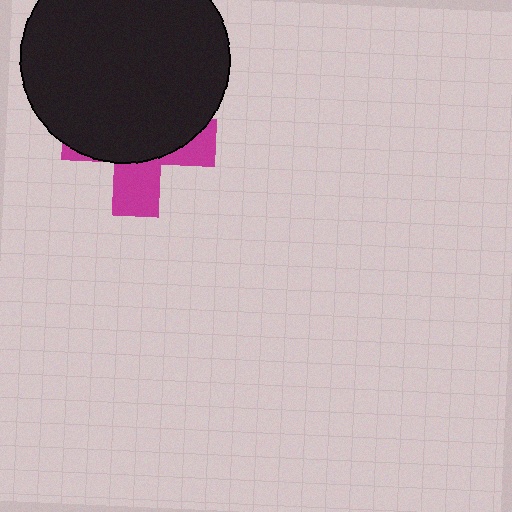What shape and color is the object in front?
The object in front is a black circle.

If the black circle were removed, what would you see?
You would see the complete magenta cross.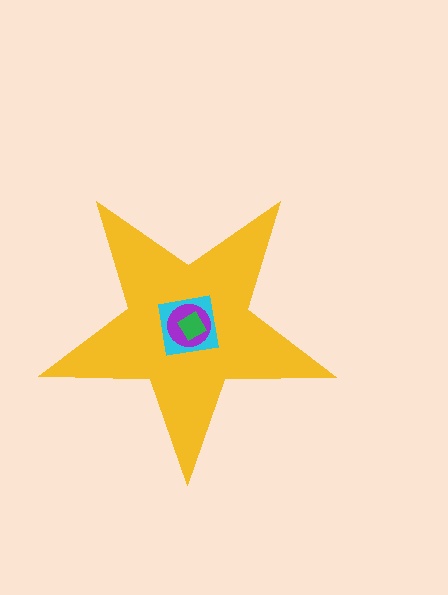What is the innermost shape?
The green diamond.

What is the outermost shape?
The yellow star.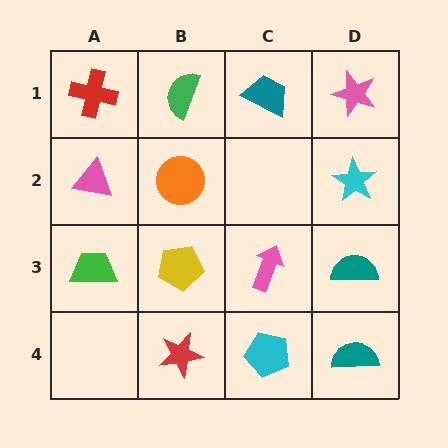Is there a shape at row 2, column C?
No, that cell is empty.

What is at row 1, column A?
A red cross.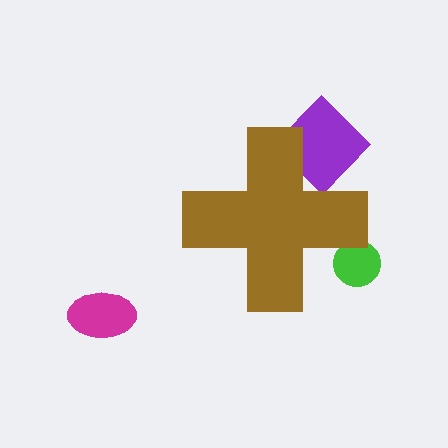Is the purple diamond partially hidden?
Yes, the purple diamond is partially hidden behind the brown cross.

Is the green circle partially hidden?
Yes, the green circle is partially hidden behind the brown cross.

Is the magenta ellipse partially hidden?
No, the magenta ellipse is fully visible.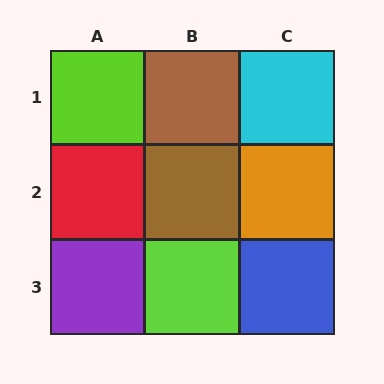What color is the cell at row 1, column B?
Brown.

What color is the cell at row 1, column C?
Cyan.